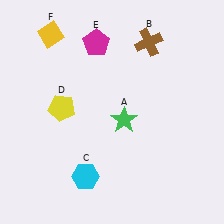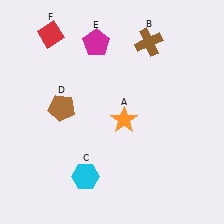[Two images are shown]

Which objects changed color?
A changed from green to orange. D changed from yellow to brown. F changed from yellow to red.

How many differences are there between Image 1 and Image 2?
There are 3 differences between the two images.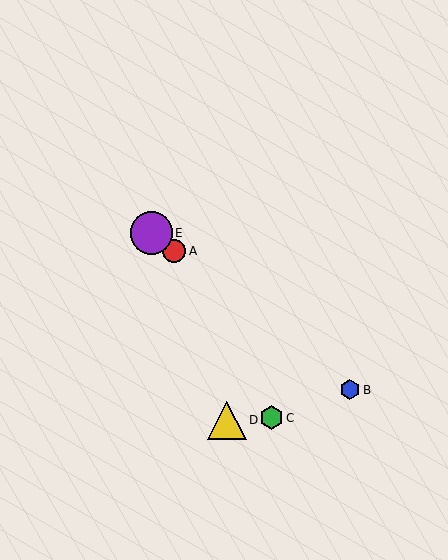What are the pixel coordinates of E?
Object E is at (151, 233).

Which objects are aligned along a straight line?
Objects A, B, E are aligned along a straight line.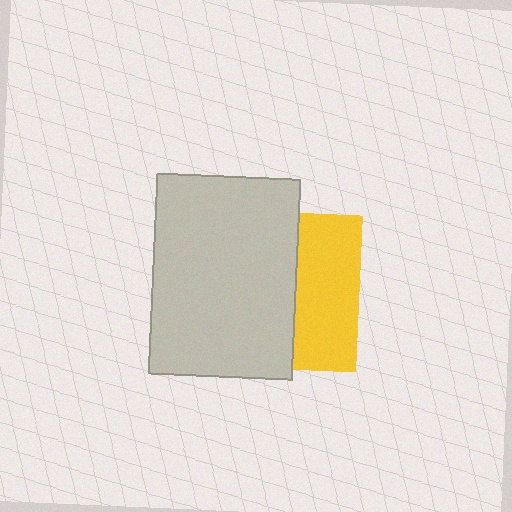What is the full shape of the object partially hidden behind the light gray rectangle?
The partially hidden object is a yellow square.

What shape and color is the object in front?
The object in front is a light gray rectangle.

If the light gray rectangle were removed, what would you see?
You would see the complete yellow square.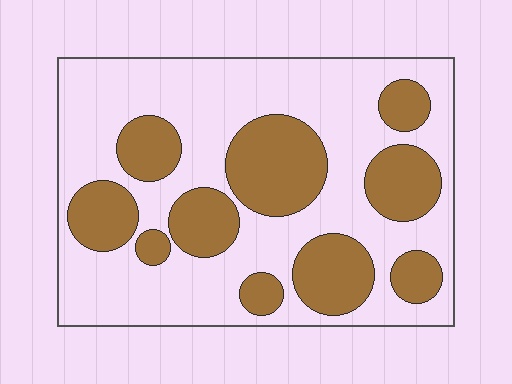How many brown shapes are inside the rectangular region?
10.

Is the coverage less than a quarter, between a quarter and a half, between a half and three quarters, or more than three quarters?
Between a quarter and a half.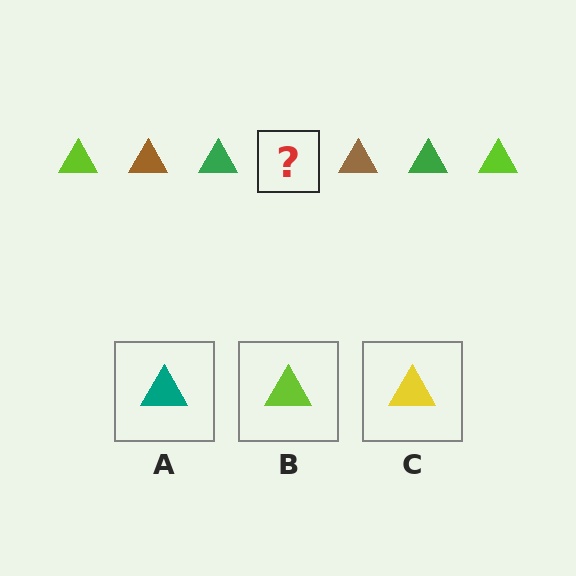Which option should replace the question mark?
Option B.